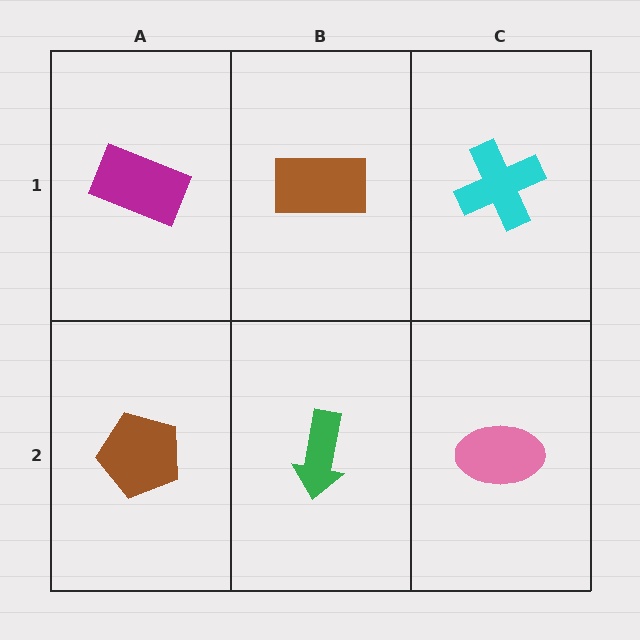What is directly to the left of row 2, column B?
A brown pentagon.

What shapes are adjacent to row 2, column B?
A brown rectangle (row 1, column B), a brown pentagon (row 2, column A), a pink ellipse (row 2, column C).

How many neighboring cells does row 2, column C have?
2.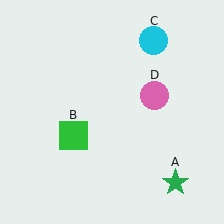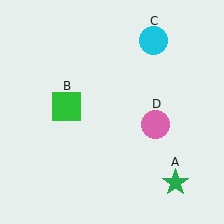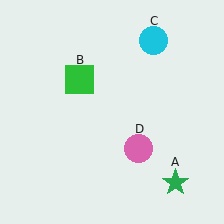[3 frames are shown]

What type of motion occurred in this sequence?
The green square (object B), pink circle (object D) rotated clockwise around the center of the scene.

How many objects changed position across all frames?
2 objects changed position: green square (object B), pink circle (object D).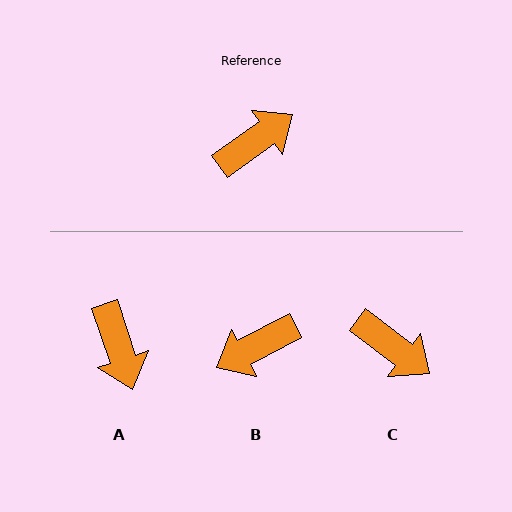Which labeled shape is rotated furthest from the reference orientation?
B, about 172 degrees away.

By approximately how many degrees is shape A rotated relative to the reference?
Approximately 107 degrees clockwise.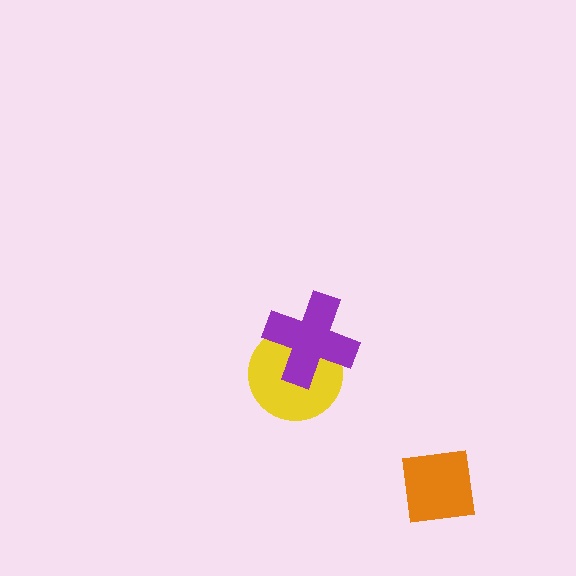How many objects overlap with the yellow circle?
1 object overlaps with the yellow circle.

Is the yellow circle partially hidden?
Yes, it is partially covered by another shape.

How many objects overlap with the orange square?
0 objects overlap with the orange square.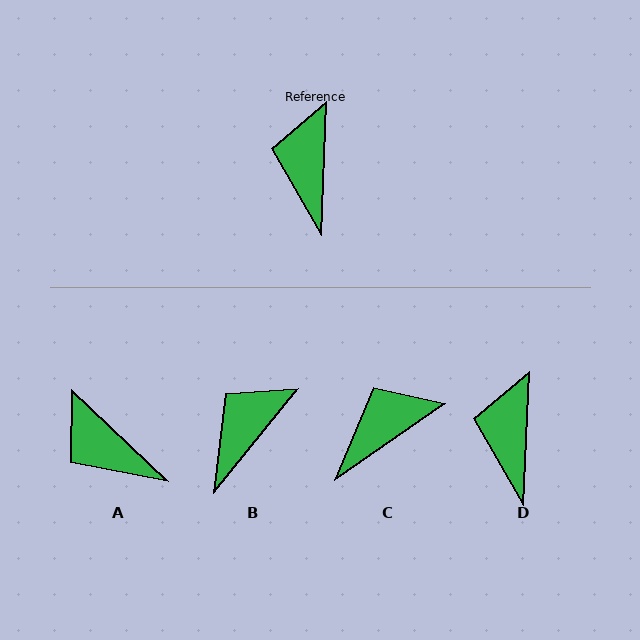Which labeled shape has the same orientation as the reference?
D.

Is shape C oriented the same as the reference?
No, it is off by about 53 degrees.